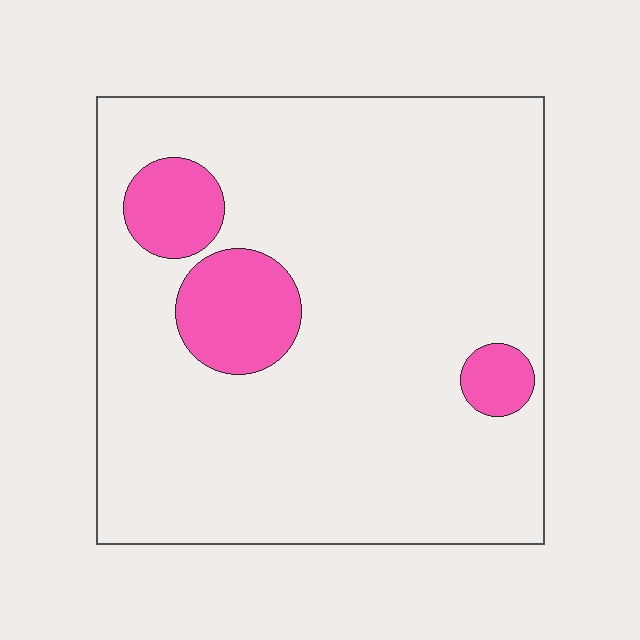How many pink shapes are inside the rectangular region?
3.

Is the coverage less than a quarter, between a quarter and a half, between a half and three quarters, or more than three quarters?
Less than a quarter.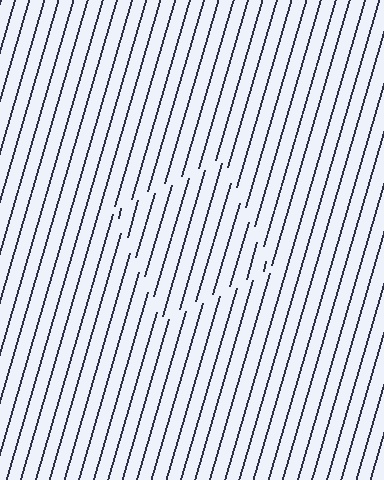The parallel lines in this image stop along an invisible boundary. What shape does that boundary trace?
An illusory square. The interior of the shape contains the same grating, shifted by half a period — the contour is defined by the phase discontinuity where line-ends from the inner and outer gratings abut.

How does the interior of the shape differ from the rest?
The interior of the shape contains the same grating, shifted by half a period — the contour is defined by the phase discontinuity where line-ends from the inner and outer gratings abut.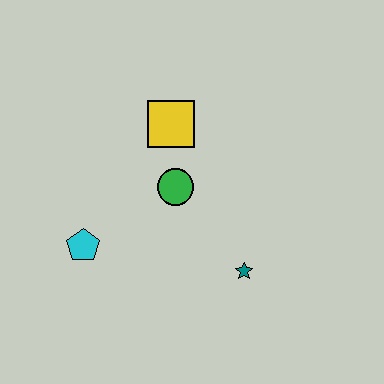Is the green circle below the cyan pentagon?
No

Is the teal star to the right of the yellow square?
Yes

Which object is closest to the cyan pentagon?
The green circle is closest to the cyan pentagon.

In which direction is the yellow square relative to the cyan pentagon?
The yellow square is above the cyan pentagon.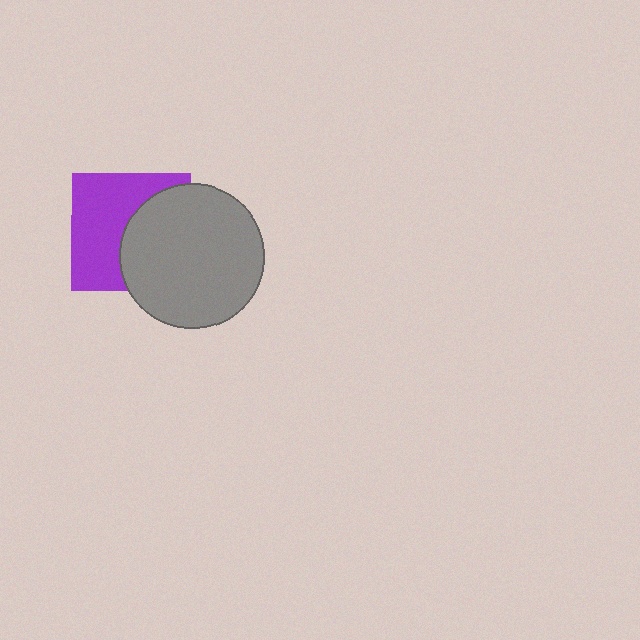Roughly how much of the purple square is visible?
About half of it is visible (roughly 55%).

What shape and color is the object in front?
The object in front is a gray circle.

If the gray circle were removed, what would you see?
You would see the complete purple square.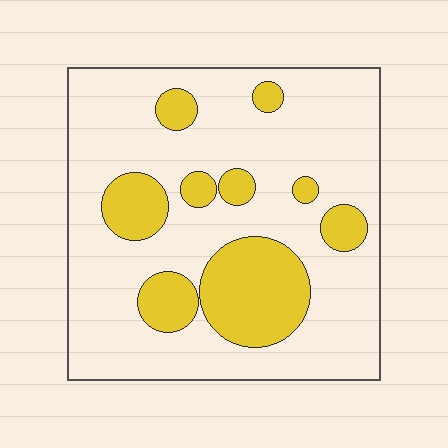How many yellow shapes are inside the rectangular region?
9.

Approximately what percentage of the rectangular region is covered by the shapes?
Approximately 25%.